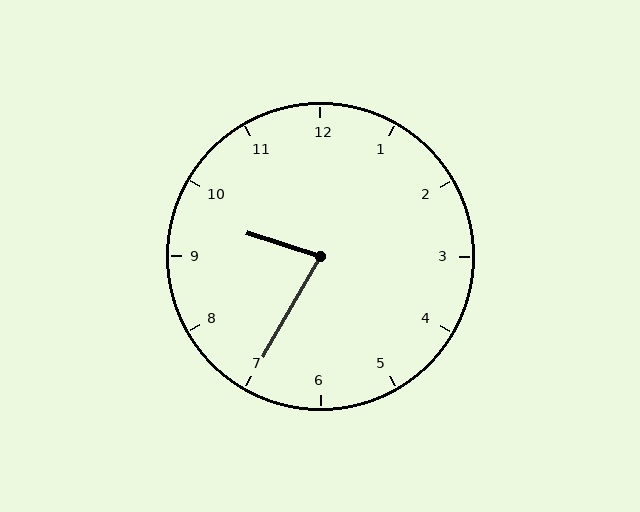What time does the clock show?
9:35.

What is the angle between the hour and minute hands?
Approximately 78 degrees.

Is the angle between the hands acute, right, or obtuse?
It is acute.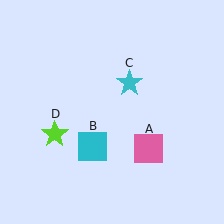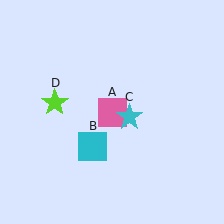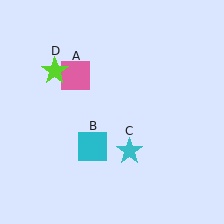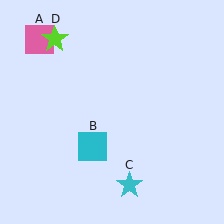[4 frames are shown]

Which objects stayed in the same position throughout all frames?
Cyan square (object B) remained stationary.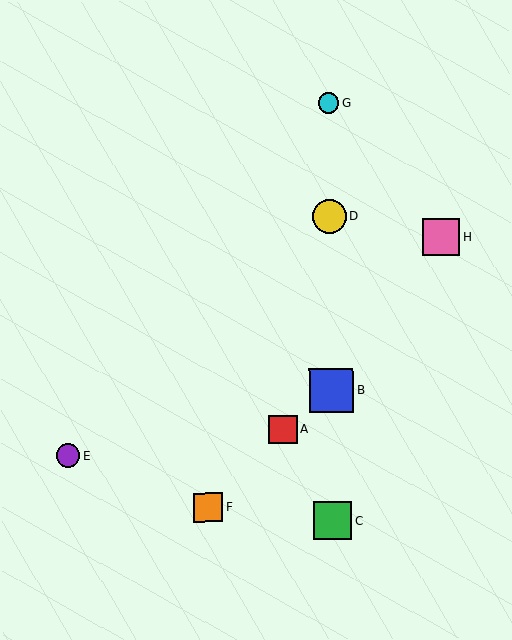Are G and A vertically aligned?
No, G is at x≈328 and A is at x≈283.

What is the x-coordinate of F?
Object F is at x≈208.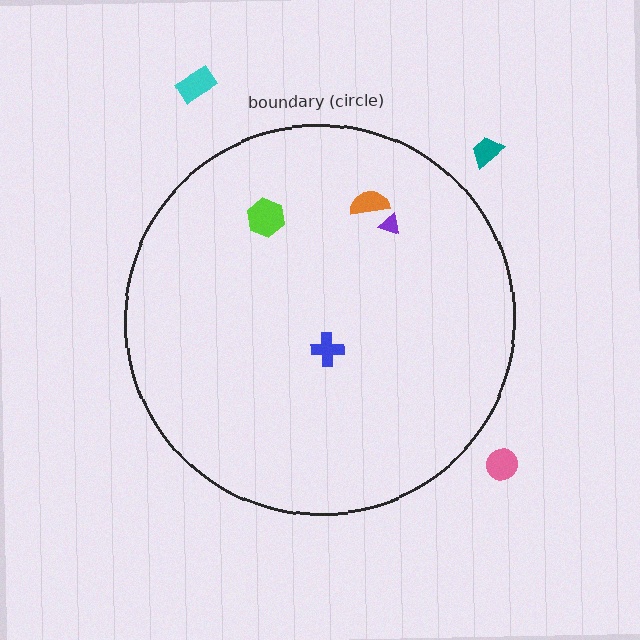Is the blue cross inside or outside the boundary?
Inside.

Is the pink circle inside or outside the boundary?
Outside.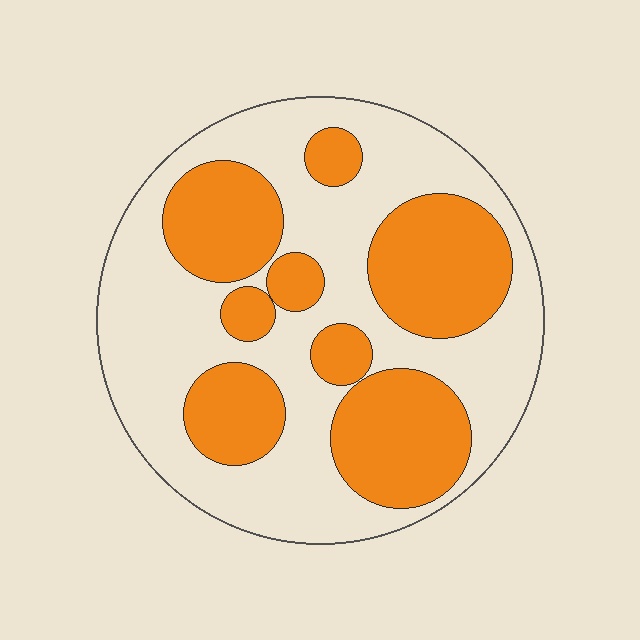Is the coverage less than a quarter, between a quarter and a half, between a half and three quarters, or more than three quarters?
Between a quarter and a half.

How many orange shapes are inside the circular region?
8.